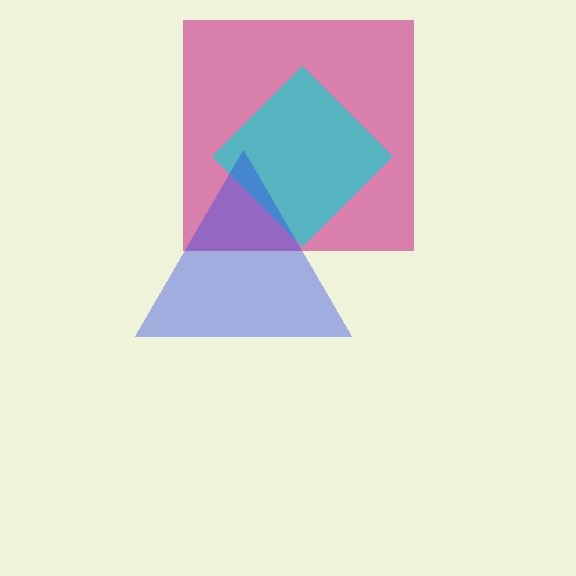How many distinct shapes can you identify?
There are 3 distinct shapes: a magenta square, a cyan diamond, a blue triangle.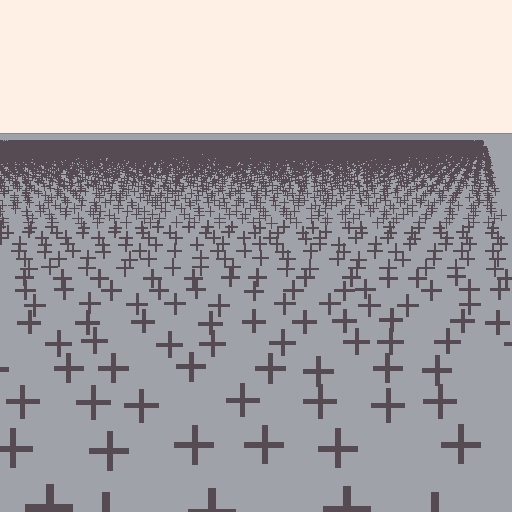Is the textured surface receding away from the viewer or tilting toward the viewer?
The surface is receding away from the viewer. Texture elements get smaller and denser toward the top.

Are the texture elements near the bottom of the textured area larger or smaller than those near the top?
Larger. Near the bottom, elements are closer to the viewer and appear at a bigger on-screen size.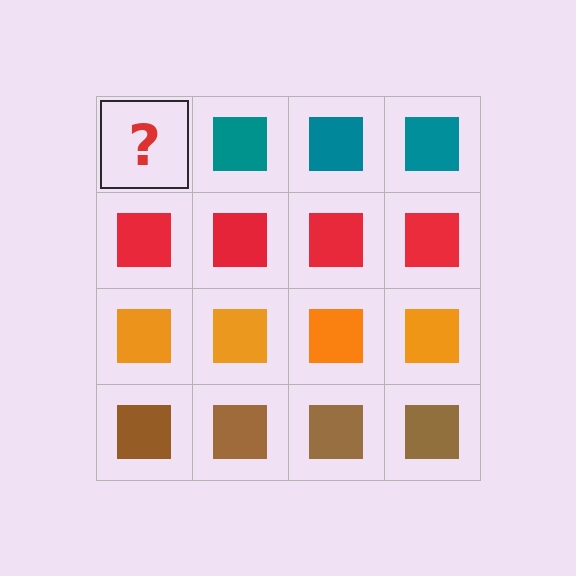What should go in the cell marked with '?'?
The missing cell should contain a teal square.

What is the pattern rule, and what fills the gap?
The rule is that each row has a consistent color. The gap should be filled with a teal square.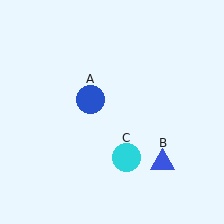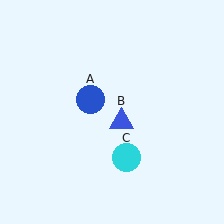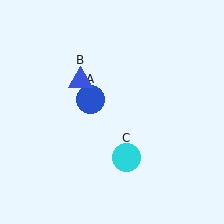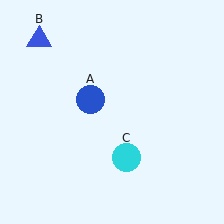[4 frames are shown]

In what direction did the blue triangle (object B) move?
The blue triangle (object B) moved up and to the left.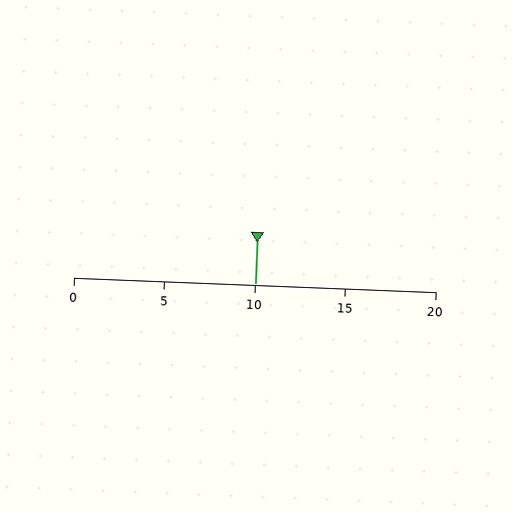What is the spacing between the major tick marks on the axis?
The major ticks are spaced 5 apart.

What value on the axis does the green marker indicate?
The marker indicates approximately 10.